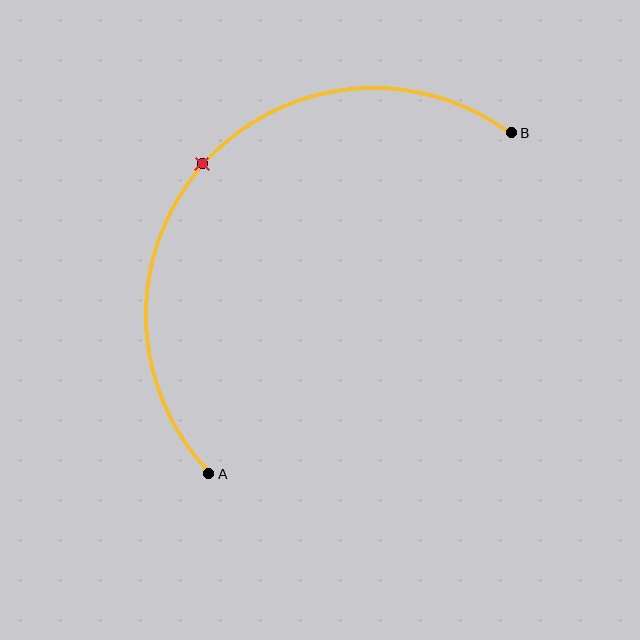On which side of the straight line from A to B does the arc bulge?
The arc bulges above and to the left of the straight line connecting A and B.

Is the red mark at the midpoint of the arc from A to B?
Yes. The red mark lies on the arc at equal arc-length from both A and B — it is the arc midpoint.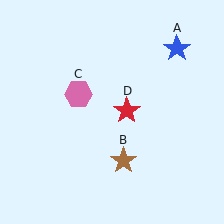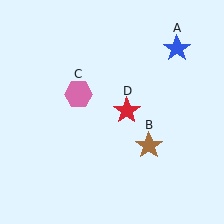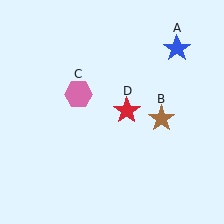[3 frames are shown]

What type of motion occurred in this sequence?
The brown star (object B) rotated counterclockwise around the center of the scene.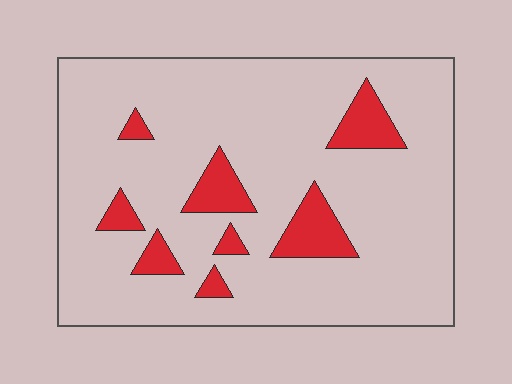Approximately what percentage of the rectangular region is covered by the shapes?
Approximately 15%.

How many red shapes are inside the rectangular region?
8.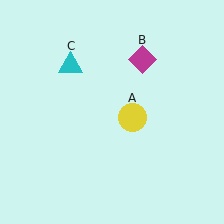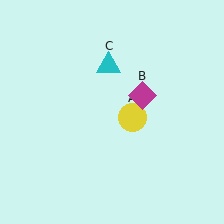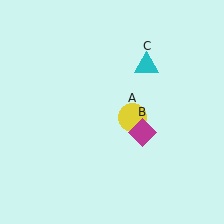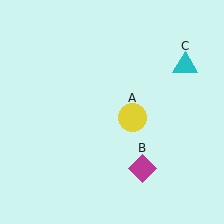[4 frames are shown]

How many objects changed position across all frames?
2 objects changed position: magenta diamond (object B), cyan triangle (object C).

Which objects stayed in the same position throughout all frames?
Yellow circle (object A) remained stationary.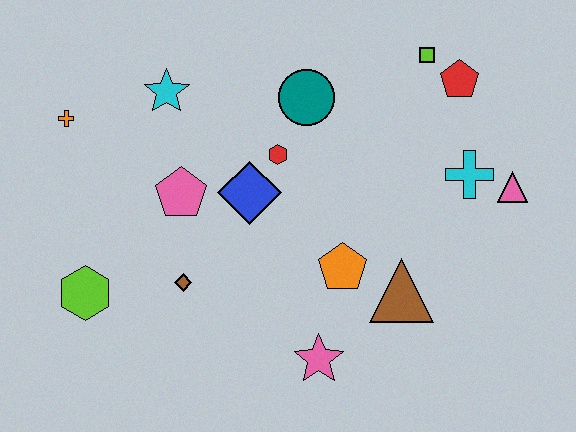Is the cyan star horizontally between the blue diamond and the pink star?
No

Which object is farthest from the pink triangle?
The orange cross is farthest from the pink triangle.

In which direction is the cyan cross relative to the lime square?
The cyan cross is below the lime square.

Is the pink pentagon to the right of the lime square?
No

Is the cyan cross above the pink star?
Yes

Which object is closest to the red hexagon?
The blue diamond is closest to the red hexagon.